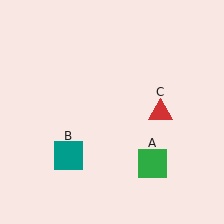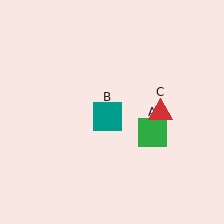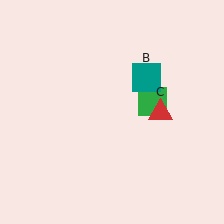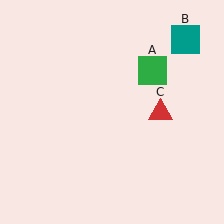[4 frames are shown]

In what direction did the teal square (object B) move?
The teal square (object B) moved up and to the right.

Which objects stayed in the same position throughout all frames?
Red triangle (object C) remained stationary.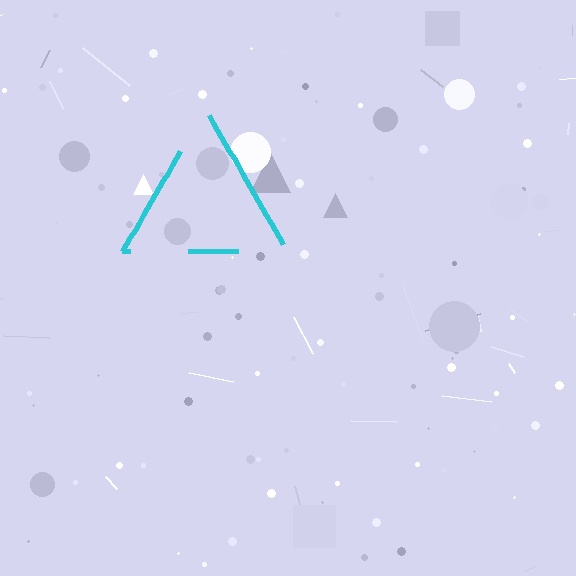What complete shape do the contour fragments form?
The contour fragments form a triangle.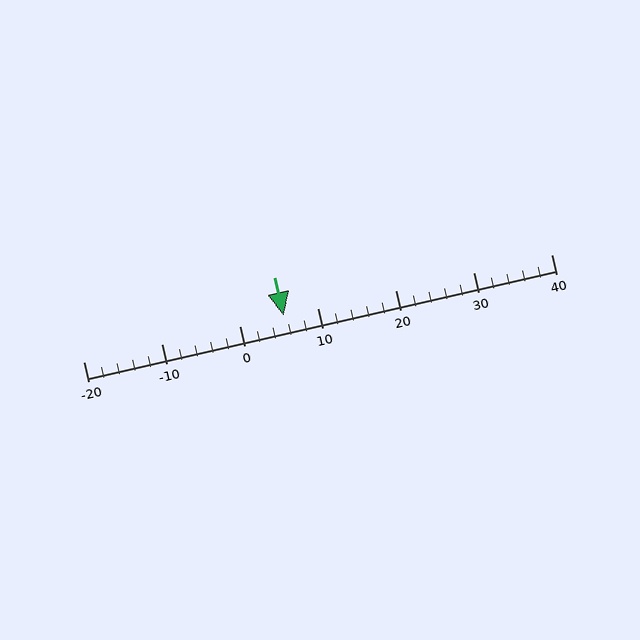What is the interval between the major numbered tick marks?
The major tick marks are spaced 10 units apart.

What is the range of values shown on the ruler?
The ruler shows values from -20 to 40.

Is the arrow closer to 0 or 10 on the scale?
The arrow is closer to 10.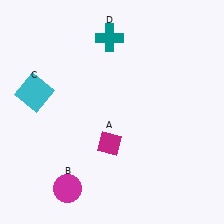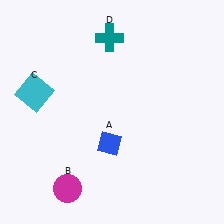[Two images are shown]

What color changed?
The diamond (A) changed from magenta in Image 1 to blue in Image 2.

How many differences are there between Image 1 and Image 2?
There is 1 difference between the two images.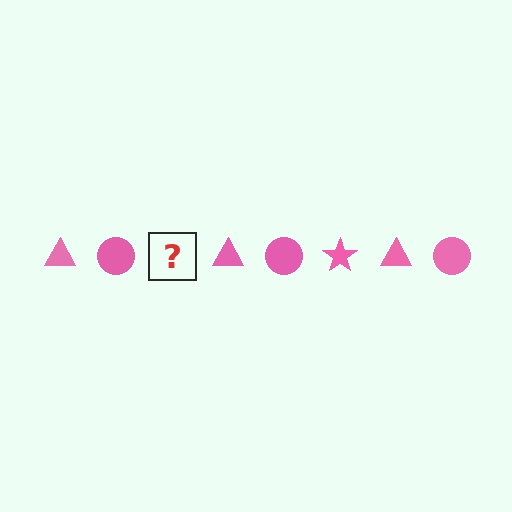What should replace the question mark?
The question mark should be replaced with a pink star.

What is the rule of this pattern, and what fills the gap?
The rule is that the pattern cycles through triangle, circle, star shapes in pink. The gap should be filled with a pink star.